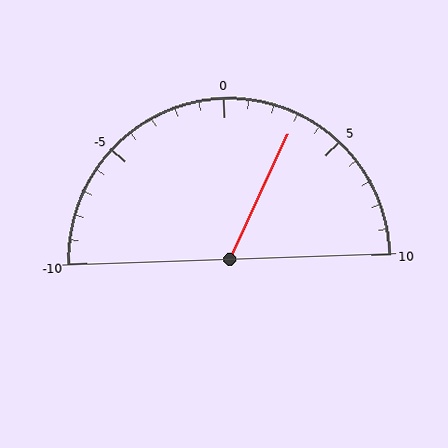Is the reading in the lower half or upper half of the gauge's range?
The reading is in the upper half of the range (-10 to 10).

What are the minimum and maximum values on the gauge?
The gauge ranges from -10 to 10.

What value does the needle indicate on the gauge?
The needle indicates approximately 3.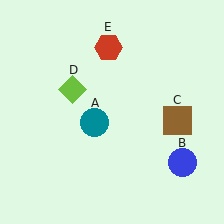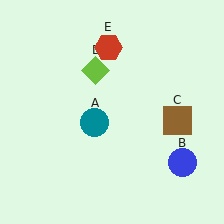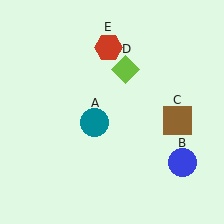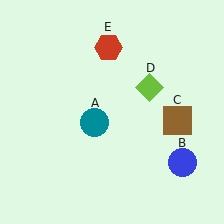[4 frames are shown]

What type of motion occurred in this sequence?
The lime diamond (object D) rotated clockwise around the center of the scene.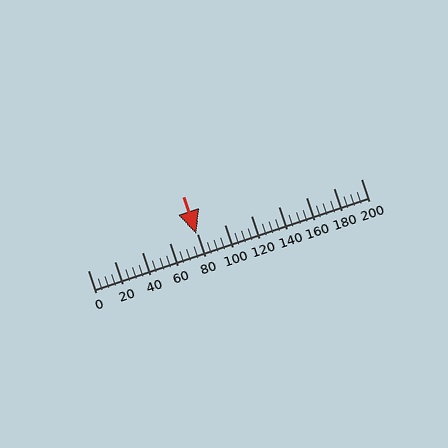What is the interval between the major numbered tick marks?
The major tick marks are spaced 20 units apart.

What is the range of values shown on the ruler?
The ruler shows values from 0 to 200.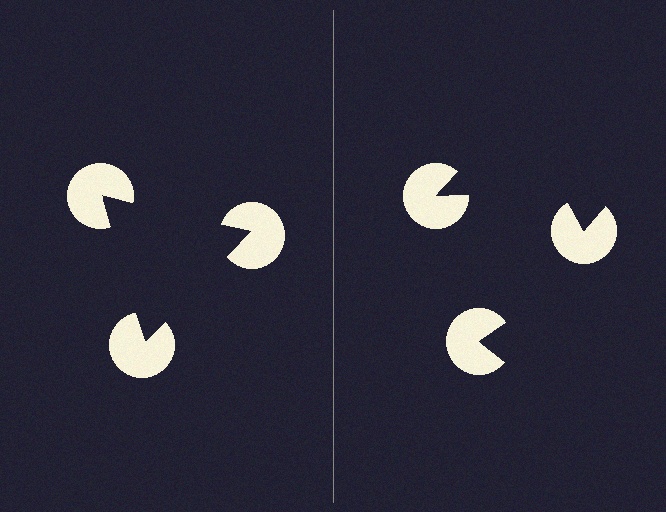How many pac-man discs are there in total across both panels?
6 — 3 on each side.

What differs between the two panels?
The pac-man discs are positioned identically on both sides; only the wedge orientations differ. On the left they align to a triangle; on the right they are misaligned.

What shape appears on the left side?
An illusory triangle.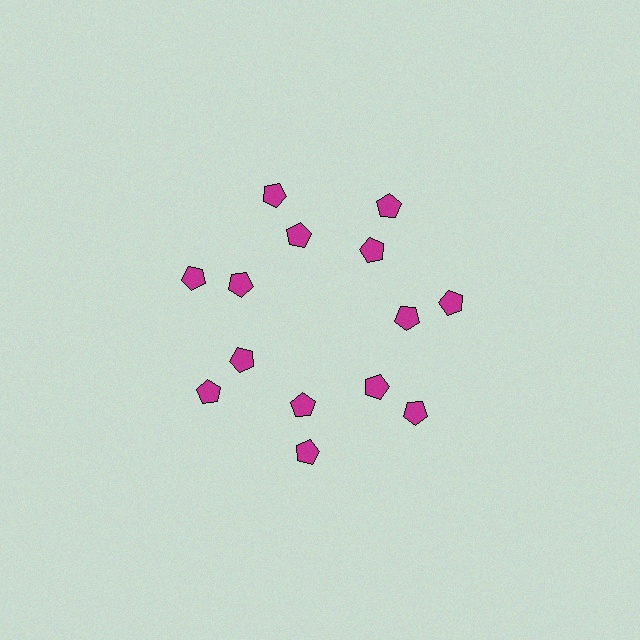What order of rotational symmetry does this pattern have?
This pattern has 7-fold rotational symmetry.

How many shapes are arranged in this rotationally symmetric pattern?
There are 14 shapes, arranged in 7 groups of 2.